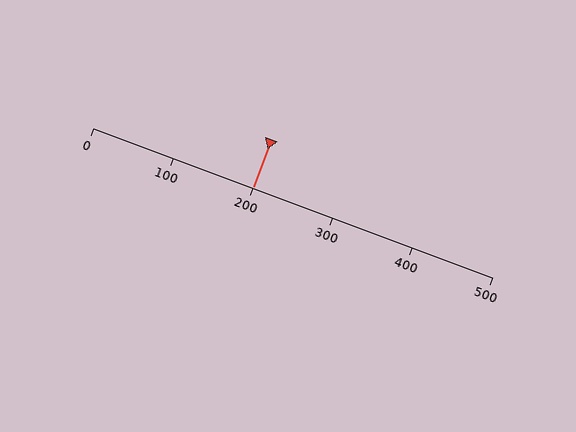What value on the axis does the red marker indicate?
The marker indicates approximately 200.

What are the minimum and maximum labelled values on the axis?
The axis runs from 0 to 500.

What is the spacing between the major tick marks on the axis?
The major ticks are spaced 100 apart.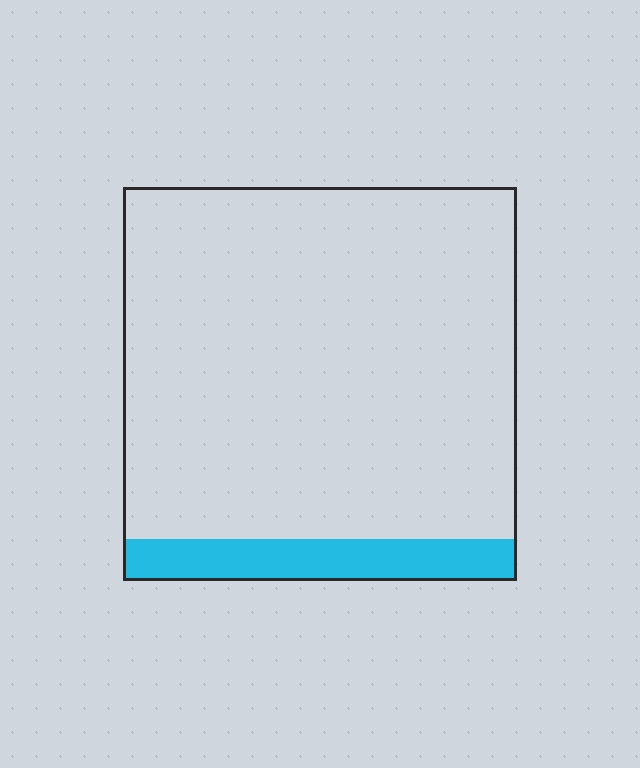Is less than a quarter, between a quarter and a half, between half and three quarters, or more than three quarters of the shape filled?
Less than a quarter.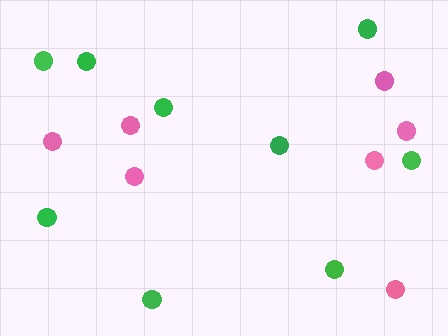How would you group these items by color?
There are 2 groups: one group of pink circles (7) and one group of green circles (9).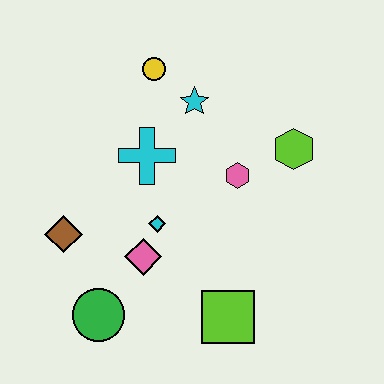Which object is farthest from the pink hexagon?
The green circle is farthest from the pink hexagon.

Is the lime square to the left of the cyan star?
No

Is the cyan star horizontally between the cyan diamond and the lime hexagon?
Yes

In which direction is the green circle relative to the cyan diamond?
The green circle is below the cyan diamond.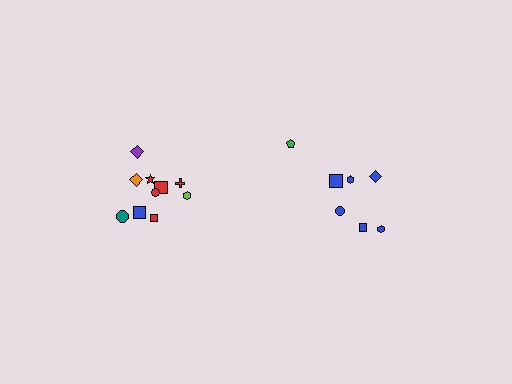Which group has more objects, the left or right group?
The left group.